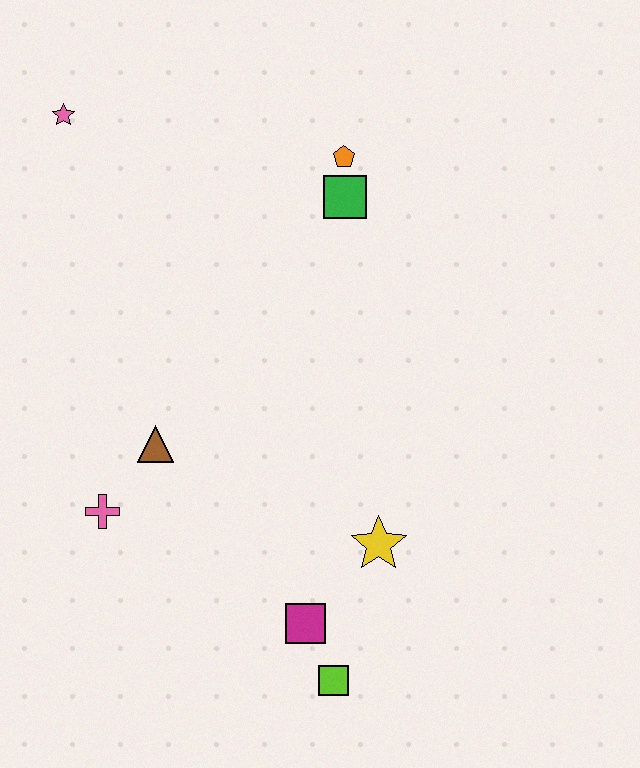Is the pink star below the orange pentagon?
No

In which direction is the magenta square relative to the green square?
The magenta square is below the green square.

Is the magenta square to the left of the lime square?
Yes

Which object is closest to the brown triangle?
The pink cross is closest to the brown triangle.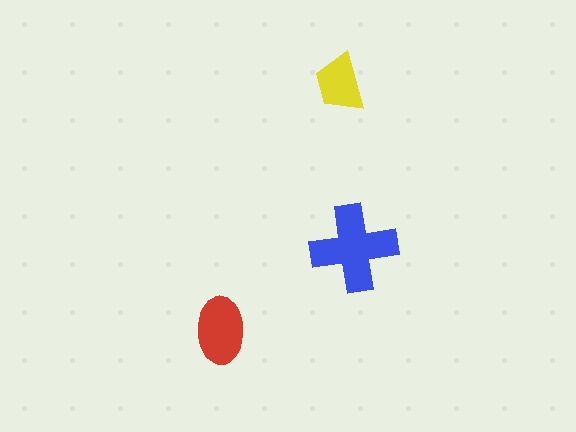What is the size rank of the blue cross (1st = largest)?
1st.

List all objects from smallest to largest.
The yellow trapezoid, the red ellipse, the blue cross.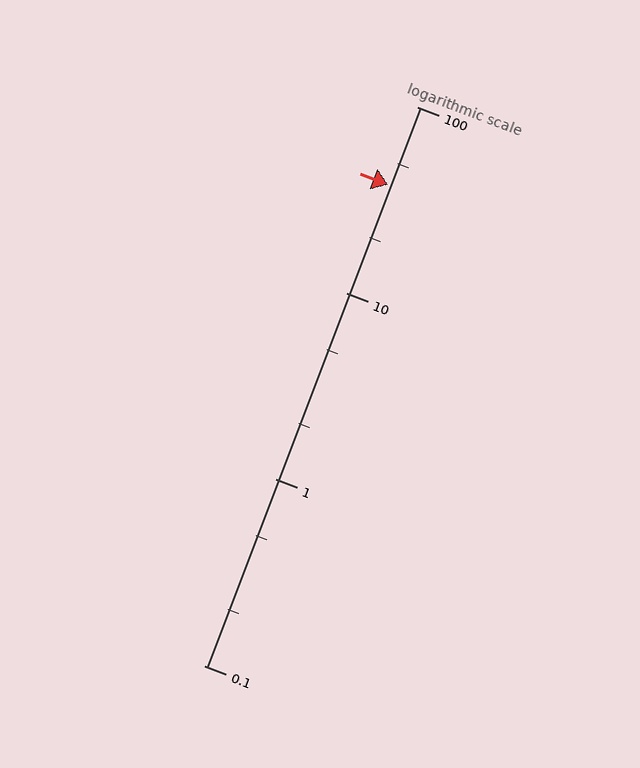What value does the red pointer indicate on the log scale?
The pointer indicates approximately 38.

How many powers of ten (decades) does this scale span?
The scale spans 3 decades, from 0.1 to 100.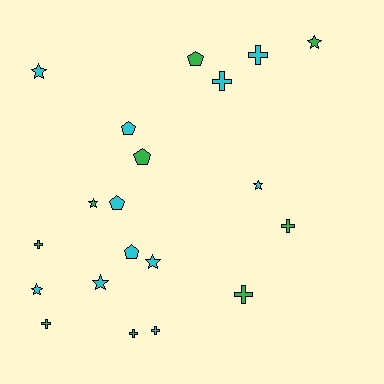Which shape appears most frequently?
Cross, with 8 objects.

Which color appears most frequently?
Cyan, with 11 objects.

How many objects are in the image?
There are 20 objects.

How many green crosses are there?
There are 5 green crosses.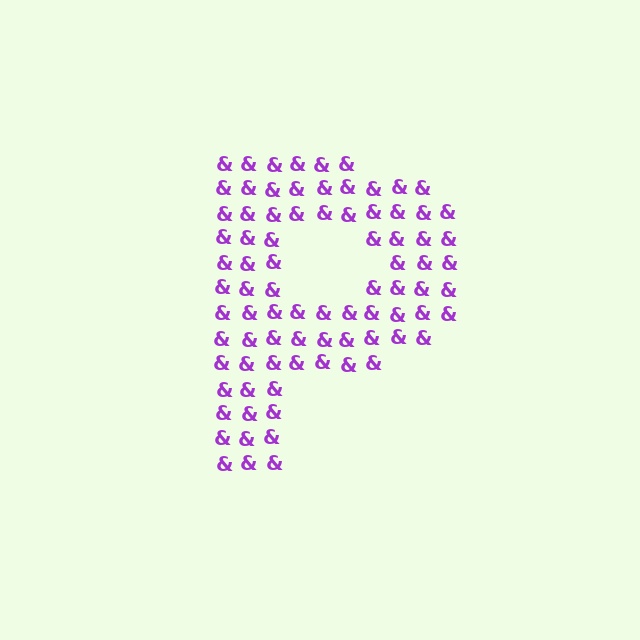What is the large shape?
The large shape is the letter P.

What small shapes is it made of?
It is made of small ampersands.